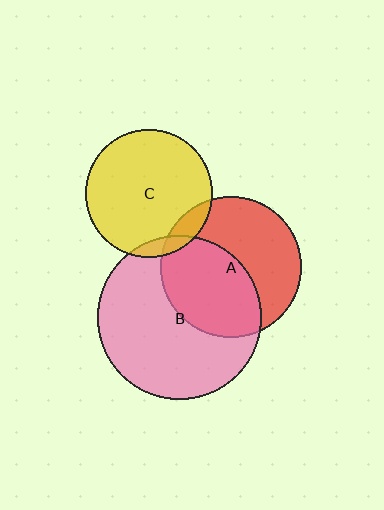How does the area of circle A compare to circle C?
Approximately 1.2 times.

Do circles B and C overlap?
Yes.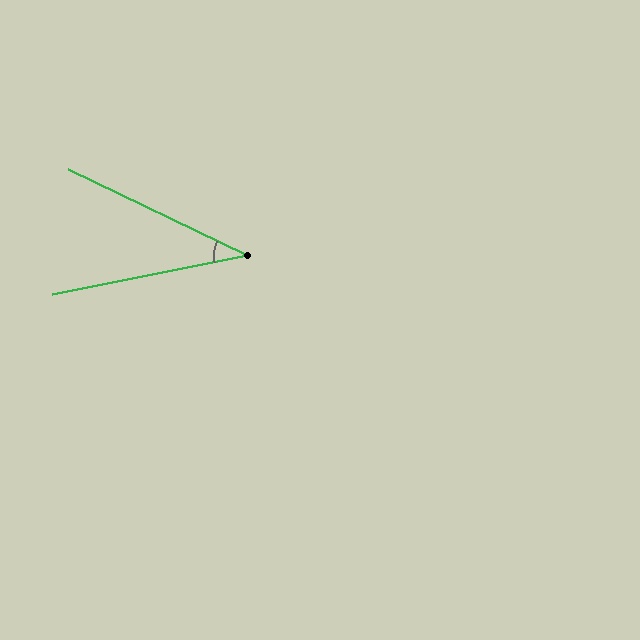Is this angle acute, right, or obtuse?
It is acute.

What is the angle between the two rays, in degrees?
Approximately 37 degrees.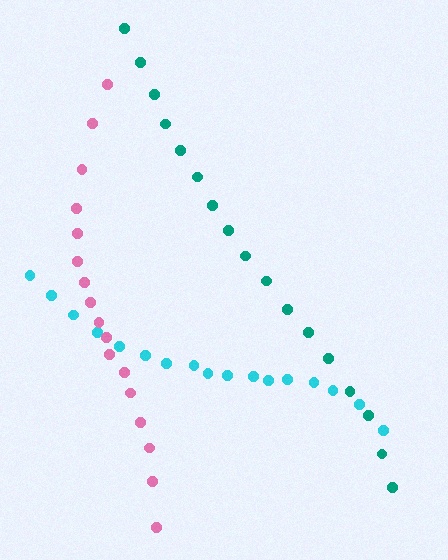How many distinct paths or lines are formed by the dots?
There are 3 distinct paths.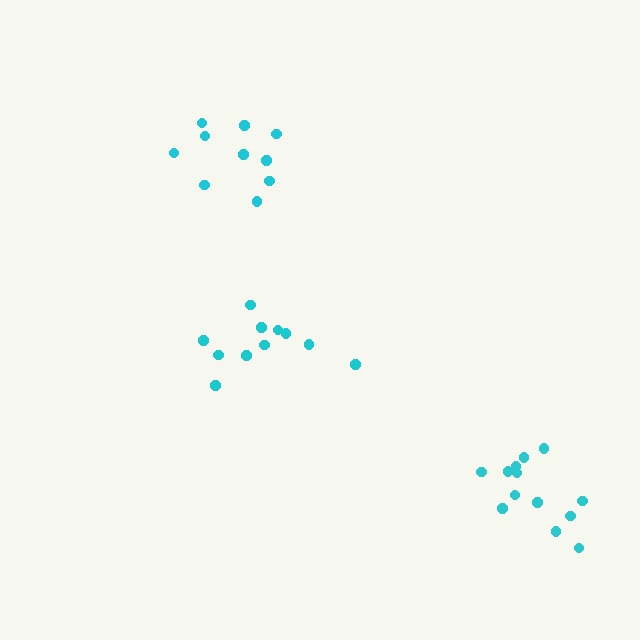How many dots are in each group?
Group 1: 13 dots, Group 2: 10 dots, Group 3: 12 dots (35 total).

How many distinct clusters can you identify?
There are 3 distinct clusters.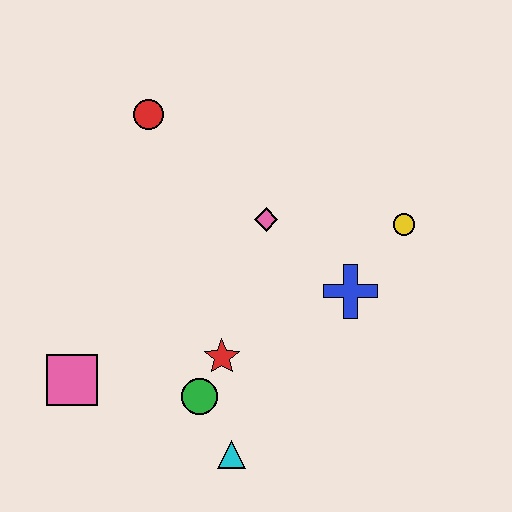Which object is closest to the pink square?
The green circle is closest to the pink square.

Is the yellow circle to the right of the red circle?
Yes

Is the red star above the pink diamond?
No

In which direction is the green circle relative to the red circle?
The green circle is below the red circle.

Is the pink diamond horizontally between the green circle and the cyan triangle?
No